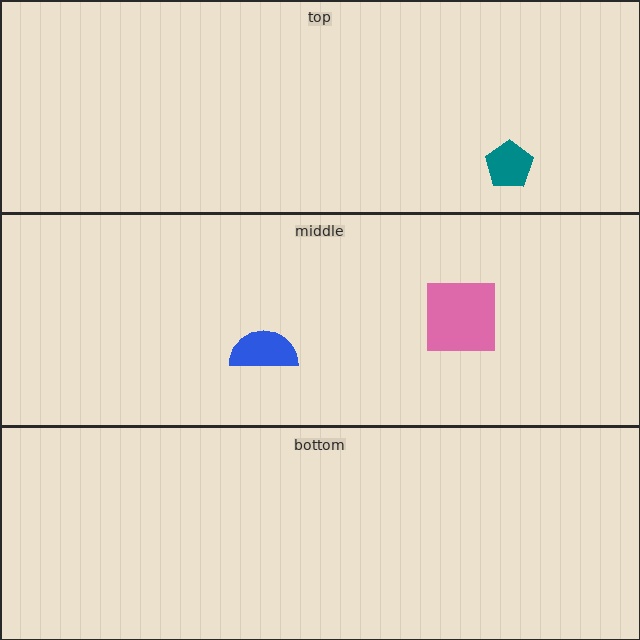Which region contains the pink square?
The middle region.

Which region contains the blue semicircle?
The middle region.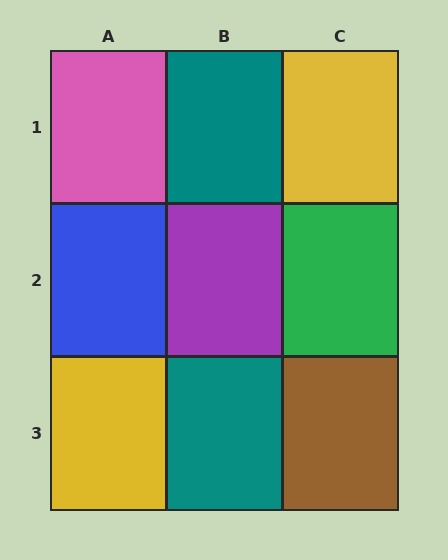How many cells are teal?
2 cells are teal.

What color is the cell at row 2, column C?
Green.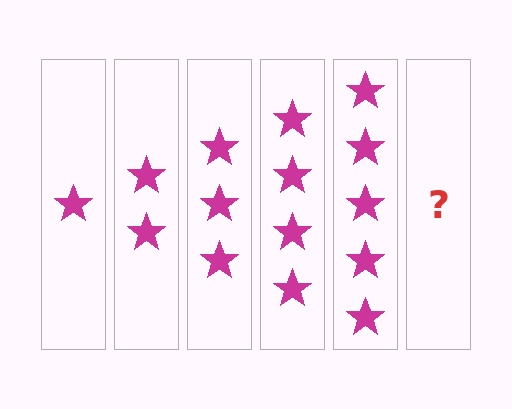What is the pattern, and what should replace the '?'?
The pattern is that each step adds one more star. The '?' should be 6 stars.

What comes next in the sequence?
The next element should be 6 stars.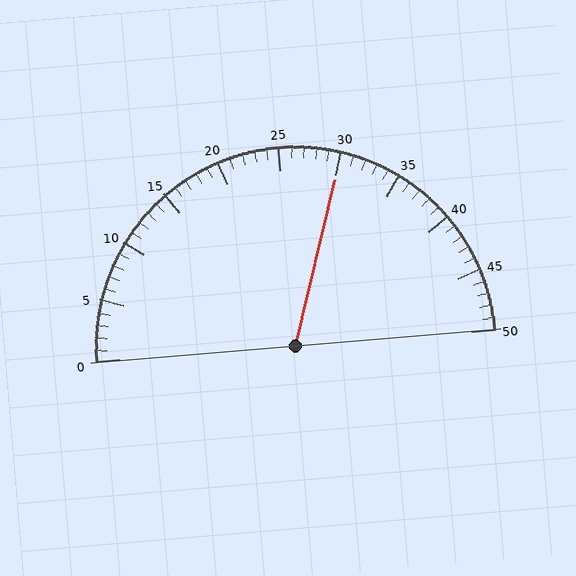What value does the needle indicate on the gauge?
The needle indicates approximately 30.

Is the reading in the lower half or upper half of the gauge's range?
The reading is in the upper half of the range (0 to 50).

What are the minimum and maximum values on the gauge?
The gauge ranges from 0 to 50.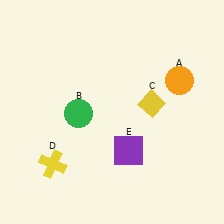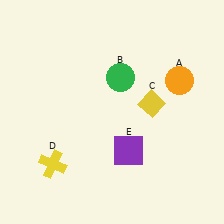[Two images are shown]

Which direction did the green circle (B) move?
The green circle (B) moved right.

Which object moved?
The green circle (B) moved right.